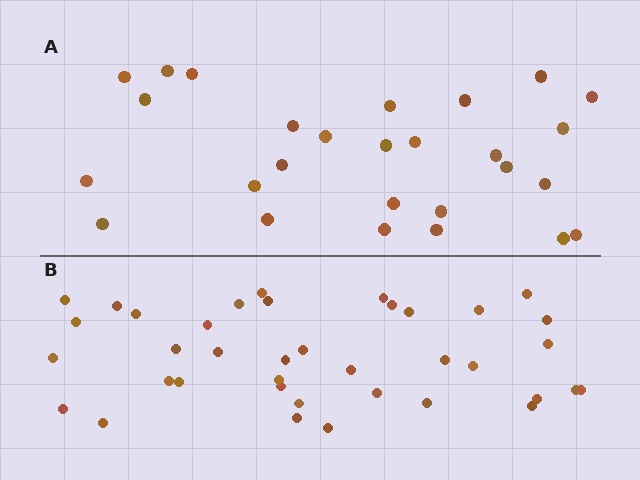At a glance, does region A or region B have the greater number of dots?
Region B (the bottom region) has more dots.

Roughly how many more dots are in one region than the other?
Region B has roughly 12 or so more dots than region A.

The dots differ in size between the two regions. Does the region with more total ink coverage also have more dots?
No. Region A has more total ink coverage because its dots are larger, but region B actually contains more individual dots. Total area can be misleading — the number of items is what matters here.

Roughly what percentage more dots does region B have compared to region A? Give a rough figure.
About 40% more.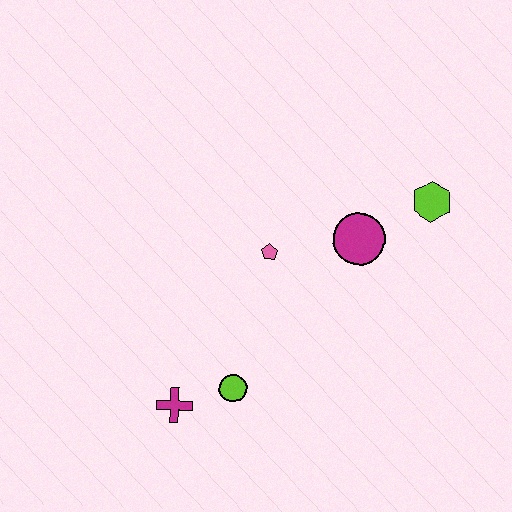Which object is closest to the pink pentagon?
The magenta circle is closest to the pink pentagon.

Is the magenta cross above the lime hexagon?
No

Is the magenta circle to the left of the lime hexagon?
Yes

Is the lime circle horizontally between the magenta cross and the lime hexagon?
Yes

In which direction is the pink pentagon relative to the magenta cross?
The pink pentagon is above the magenta cross.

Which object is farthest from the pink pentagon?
The magenta cross is farthest from the pink pentagon.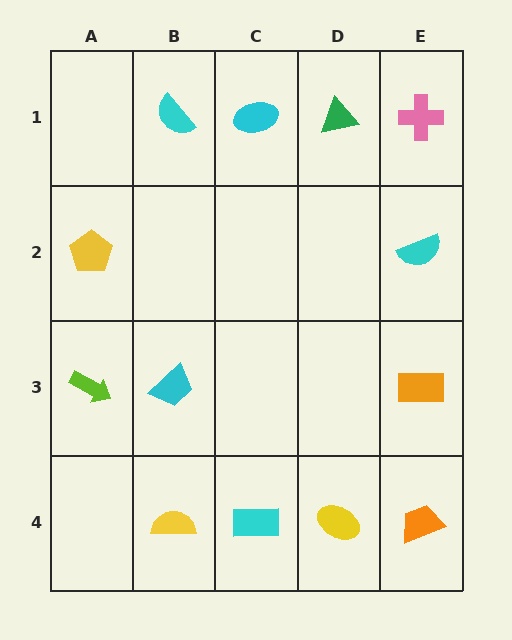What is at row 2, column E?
A cyan semicircle.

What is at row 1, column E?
A pink cross.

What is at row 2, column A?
A yellow pentagon.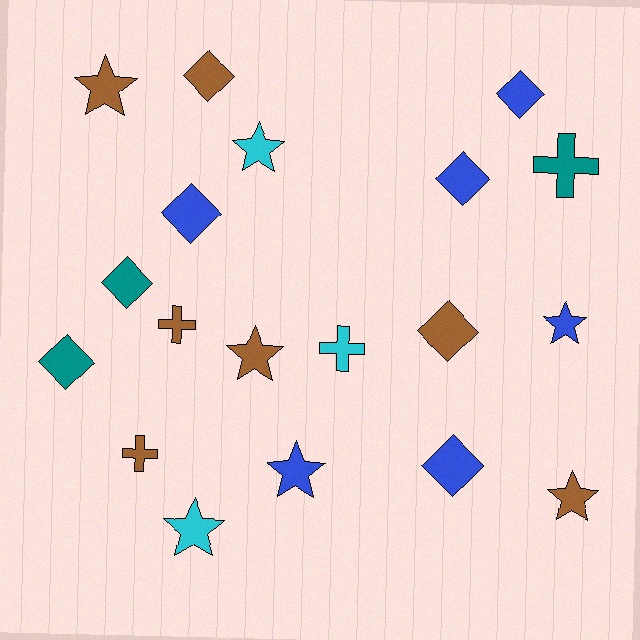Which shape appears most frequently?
Diamond, with 8 objects.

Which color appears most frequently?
Brown, with 7 objects.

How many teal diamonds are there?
There are 2 teal diamonds.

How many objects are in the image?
There are 19 objects.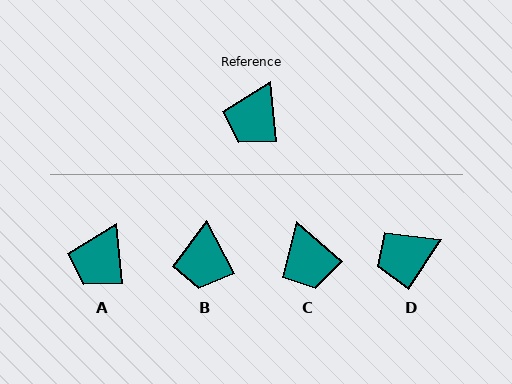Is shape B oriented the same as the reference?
No, it is off by about 21 degrees.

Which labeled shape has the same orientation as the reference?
A.